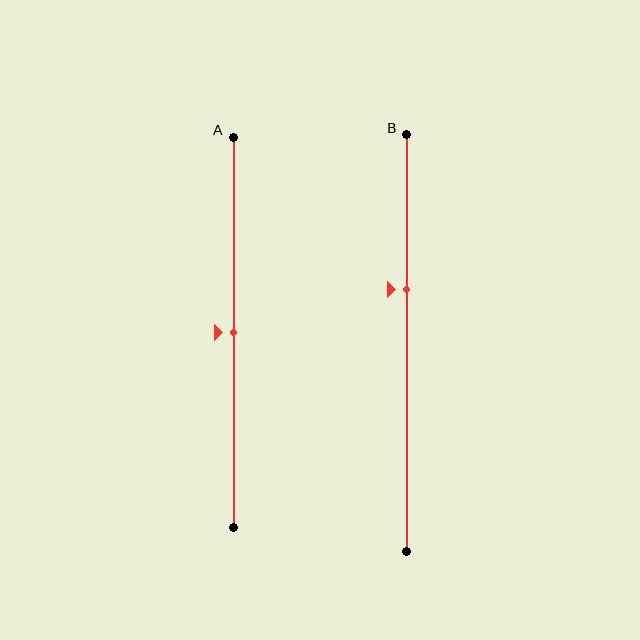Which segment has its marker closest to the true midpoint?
Segment A has its marker closest to the true midpoint.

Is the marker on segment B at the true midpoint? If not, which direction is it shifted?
No, the marker on segment B is shifted upward by about 13% of the segment length.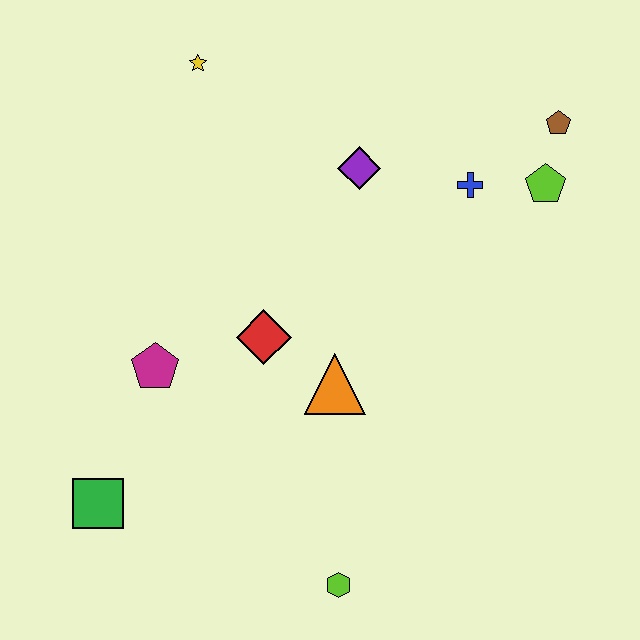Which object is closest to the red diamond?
The orange triangle is closest to the red diamond.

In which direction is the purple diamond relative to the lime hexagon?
The purple diamond is above the lime hexagon.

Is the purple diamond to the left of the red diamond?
No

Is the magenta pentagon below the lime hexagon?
No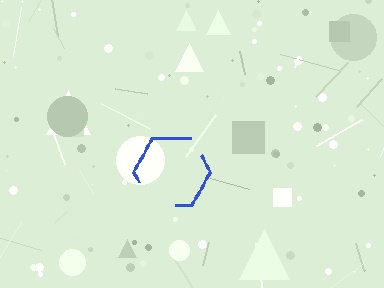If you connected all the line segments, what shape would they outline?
They would outline a hexagon.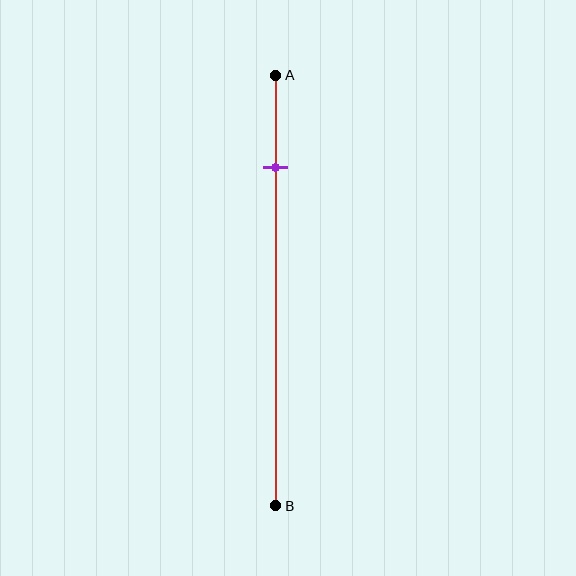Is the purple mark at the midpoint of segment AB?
No, the mark is at about 20% from A, not at the 50% midpoint.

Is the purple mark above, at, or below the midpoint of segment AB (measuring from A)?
The purple mark is above the midpoint of segment AB.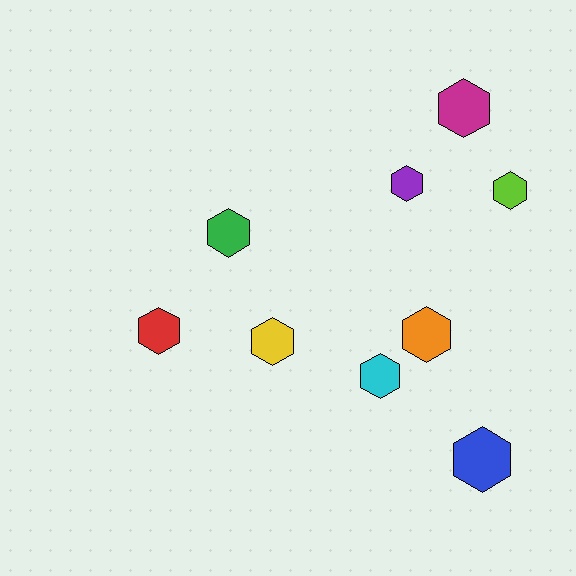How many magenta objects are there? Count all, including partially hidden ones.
There is 1 magenta object.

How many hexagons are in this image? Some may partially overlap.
There are 9 hexagons.